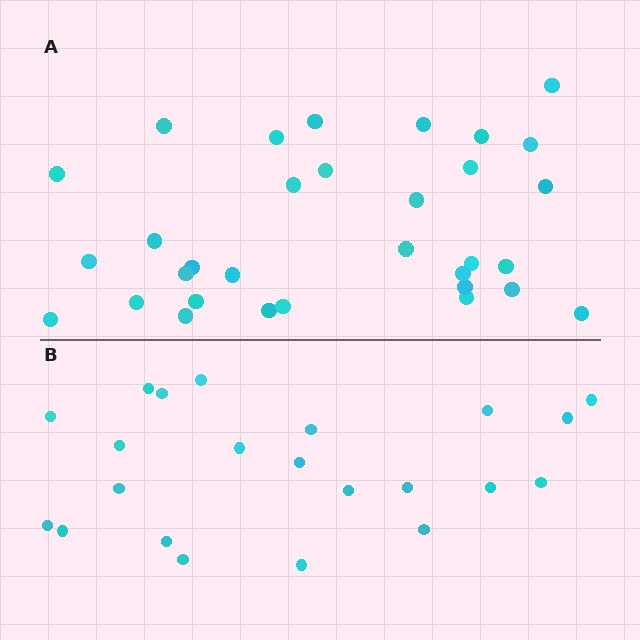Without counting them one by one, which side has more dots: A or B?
Region A (the top region) has more dots.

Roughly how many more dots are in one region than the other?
Region A has roughly 10 or so more dots than region B.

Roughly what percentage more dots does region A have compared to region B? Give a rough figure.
About 45% more.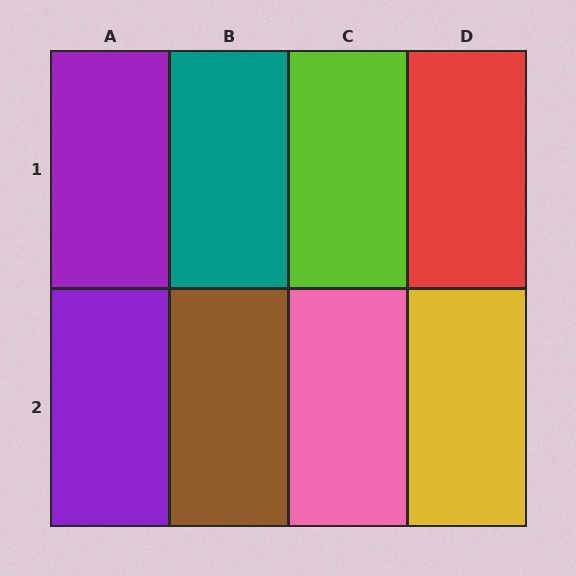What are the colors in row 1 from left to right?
Purple, teal, lime, red.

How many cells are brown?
1 cell is brown.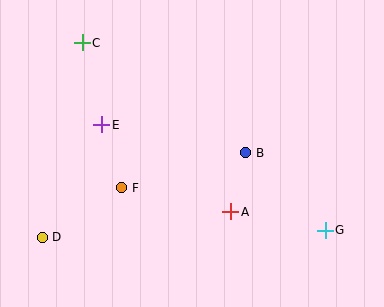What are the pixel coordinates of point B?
Point B is at (246, 153).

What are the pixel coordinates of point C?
Point C is at (82, 43).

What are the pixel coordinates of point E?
Point E is at (102, 125).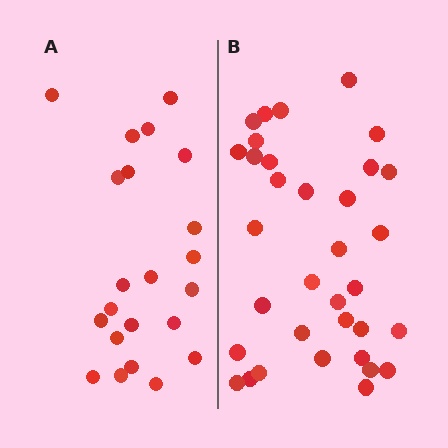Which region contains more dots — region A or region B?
Region B (the right region) has more dots.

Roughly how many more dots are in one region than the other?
Region B has roughly 12 or so more dots than region A.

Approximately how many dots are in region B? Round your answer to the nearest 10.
About 30 dots. (The exact count is 34, which rounds to 30.)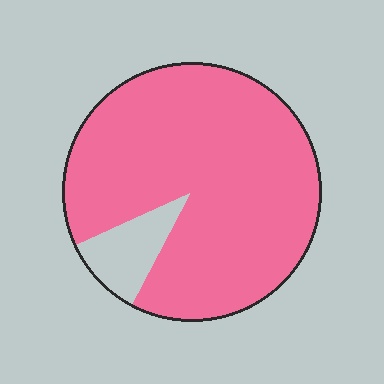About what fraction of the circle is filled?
About nine tenths (9/10).